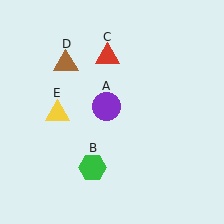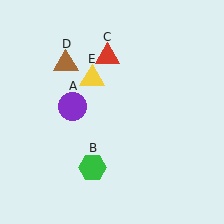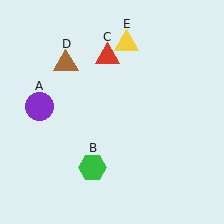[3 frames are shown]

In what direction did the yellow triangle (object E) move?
The yellow triangle (object E) moved up and to the right.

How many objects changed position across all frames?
2 objects changed position: purple circle (object A), yellow triangle (object E).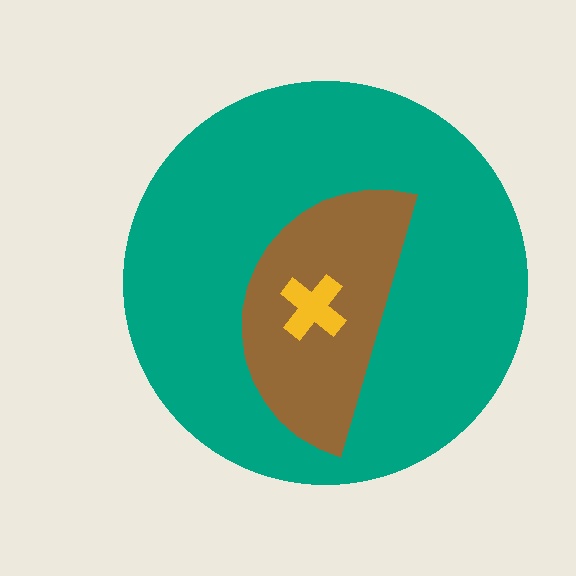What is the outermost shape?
The teal circle.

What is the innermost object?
The yellow cross.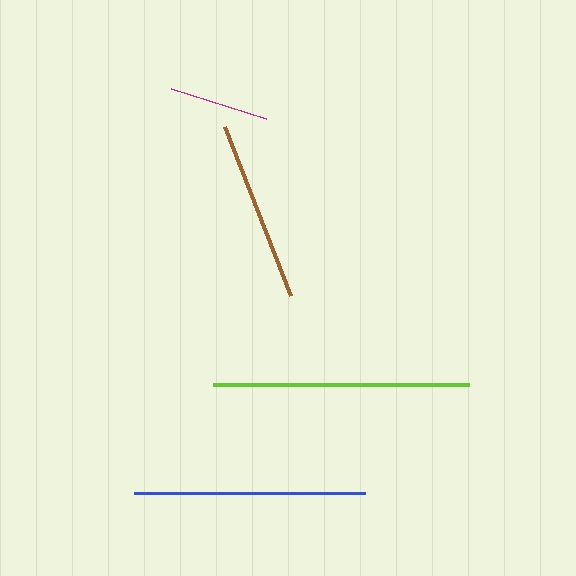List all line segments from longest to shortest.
From longest to shortest: lime, blue, brown, magenta.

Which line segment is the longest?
The lime line is the longest at approximately 256 pixels.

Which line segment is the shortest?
The magenta line is the shortest at approximately 99 pixels.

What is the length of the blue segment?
The blue segment is approximately 231 pixels long.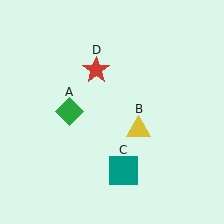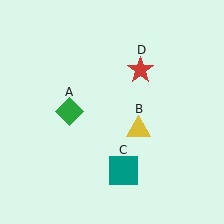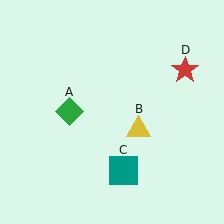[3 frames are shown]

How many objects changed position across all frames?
1 object changed position: red star (object D).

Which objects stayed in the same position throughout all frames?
Green diamond (object A) and yellow triangle (object B) and teal square (object C) remained stationary.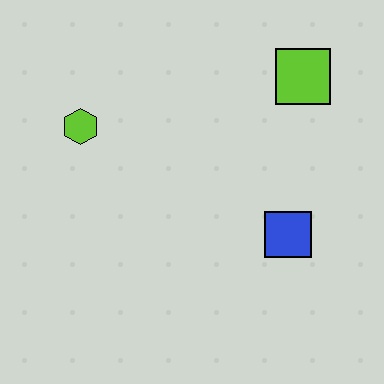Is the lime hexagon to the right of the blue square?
No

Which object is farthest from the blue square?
The lime hexagon is farthest from the blue square.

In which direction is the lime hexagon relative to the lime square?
The lime hexagon is to the left of the lime square.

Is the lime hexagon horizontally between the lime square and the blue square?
No